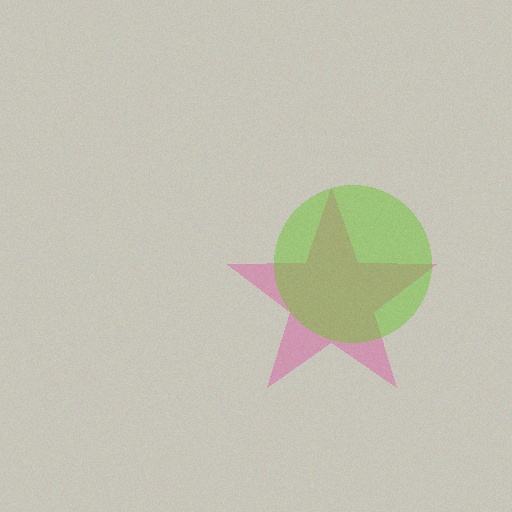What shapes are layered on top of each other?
The layered shapes are: a pink star, a lime circle.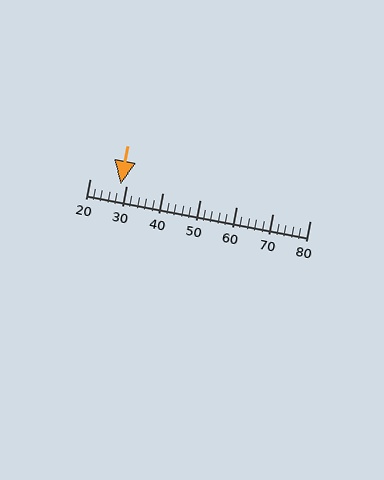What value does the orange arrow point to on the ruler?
The orange arrow points to approximately 28.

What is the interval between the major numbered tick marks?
The major tick marks are spaced 10 units apart.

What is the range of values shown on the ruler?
The ruler shows values from 20 to 80.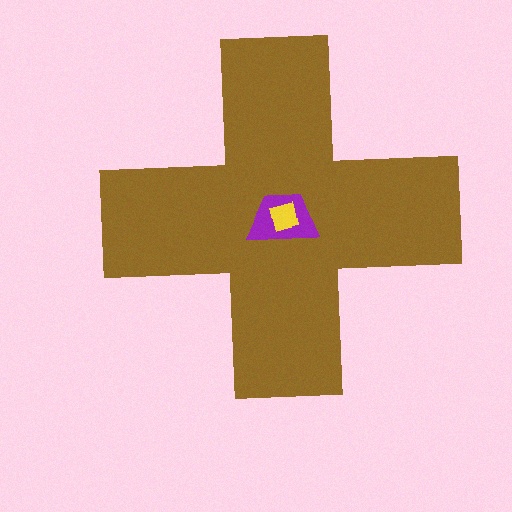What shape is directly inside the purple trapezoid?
The yellow square.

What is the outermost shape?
The brown cross.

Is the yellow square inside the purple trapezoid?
Yes.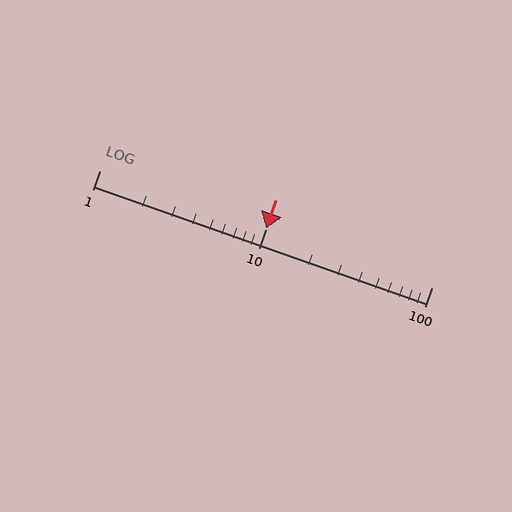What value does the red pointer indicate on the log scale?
The pointer indicates approximately 10.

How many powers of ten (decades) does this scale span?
The scale spans 2 decades, from 1 to 100.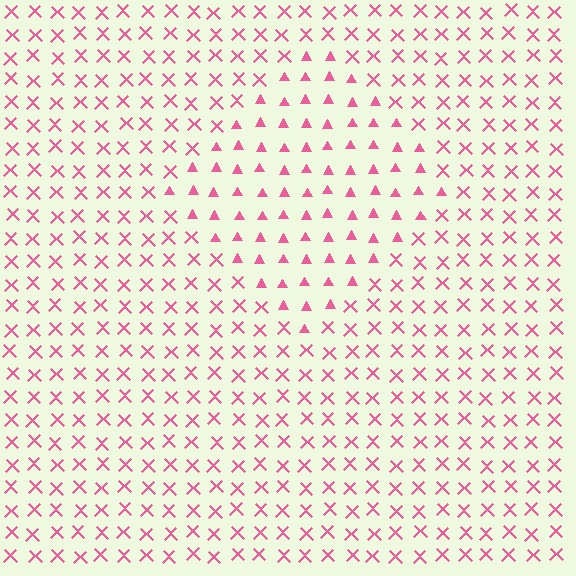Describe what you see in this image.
The image is filled with small pink elements arranged in a uniform grid. A diamond-shaped region contains triangles, while the surrounding area contains X marks. The boundary is defined purely by the change in element shape.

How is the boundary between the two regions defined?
The boundary is defined by a change in element shape: triangles inside vs. X marks outside. All elements share the same color and spacing.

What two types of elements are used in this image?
The image uses triangles inside the diamond region and X marks outside it.